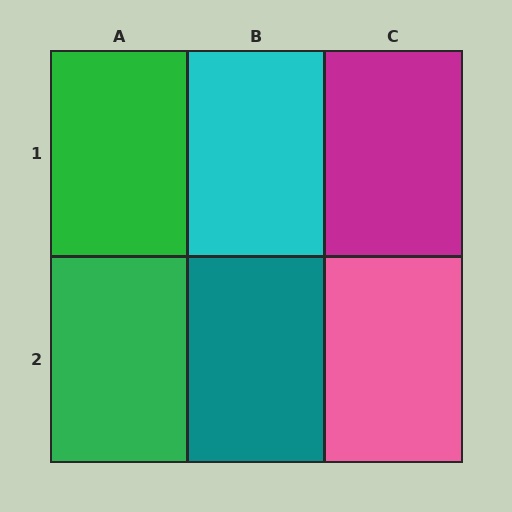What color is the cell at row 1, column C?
Magenta.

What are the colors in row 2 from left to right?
Green, teal, pink.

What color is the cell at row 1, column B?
Cyan.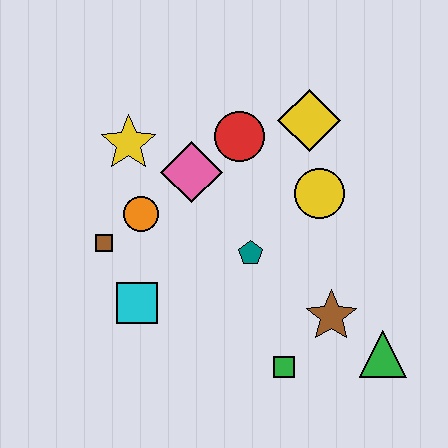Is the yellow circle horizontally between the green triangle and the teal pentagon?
Yes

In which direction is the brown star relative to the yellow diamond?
The brown star is below the yellow diamond.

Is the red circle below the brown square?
No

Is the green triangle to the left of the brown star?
No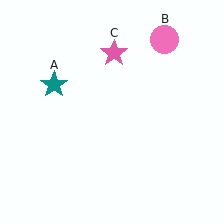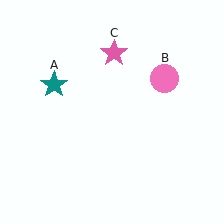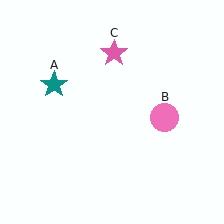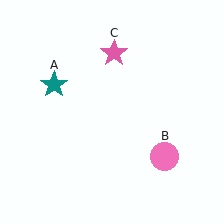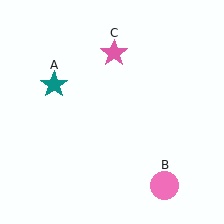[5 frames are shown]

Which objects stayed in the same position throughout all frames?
Teal star (object A) and pink star (object C) remained stationary.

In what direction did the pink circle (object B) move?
The pink circle (object B) moved down.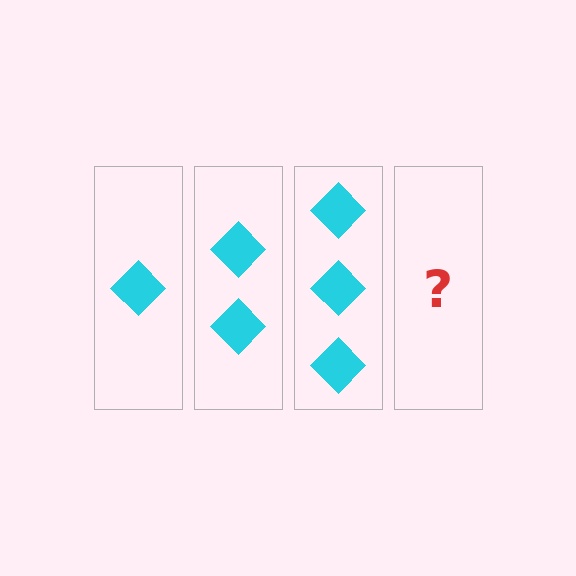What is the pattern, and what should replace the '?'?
The pattern is that each step adds one more diamond. The '?' should be 4 diamonds.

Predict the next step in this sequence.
The next step is 4 diamonds.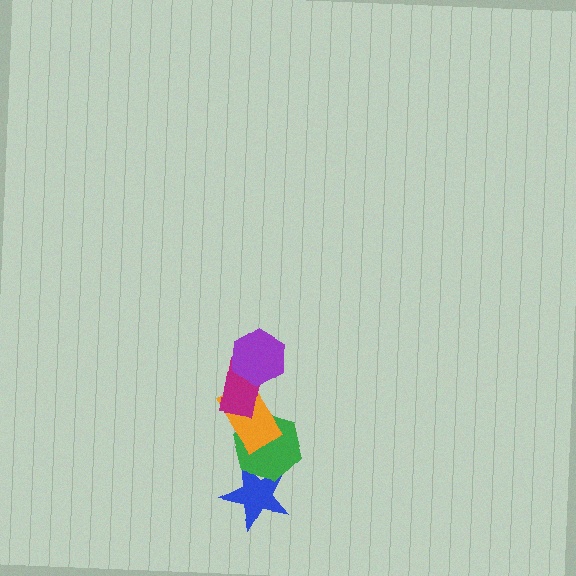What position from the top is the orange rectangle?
The orange rectangle is 3rd from the top.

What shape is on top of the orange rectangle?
The magenta rectangle is on top of the orange rectangle.